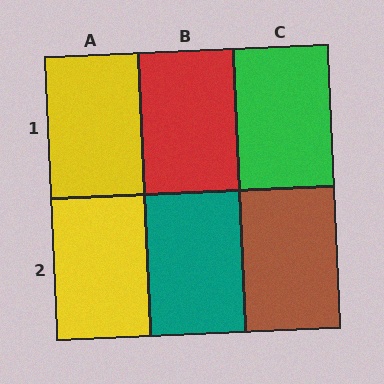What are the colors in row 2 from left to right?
Yellow, teal, brown.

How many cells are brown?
1 cell is brown.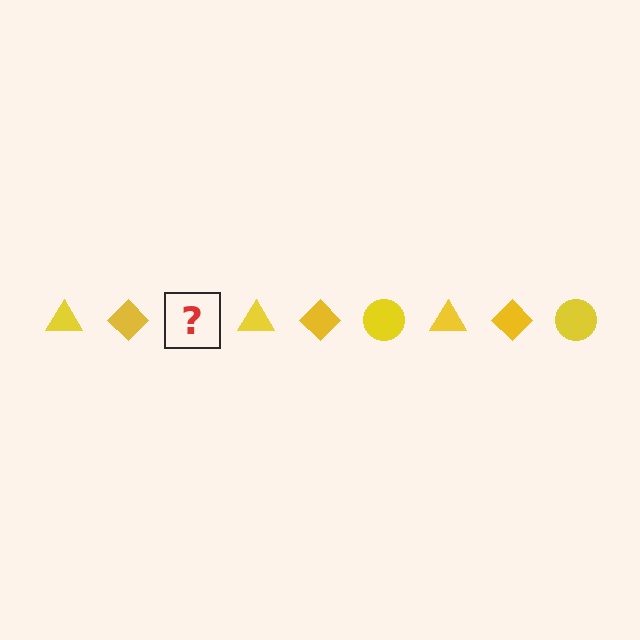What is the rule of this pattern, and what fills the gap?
The rule is that the pattern cycles through triangle, diamond, circle shapes in yellow. The gap should be filled with a yellow circle.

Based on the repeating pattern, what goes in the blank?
The blank should be a yellow circle.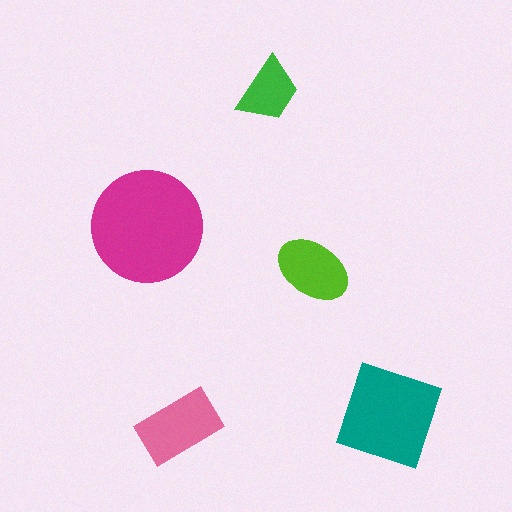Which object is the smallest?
The green trapezoid.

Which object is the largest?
The magenta circle.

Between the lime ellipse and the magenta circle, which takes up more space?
The magenta circle.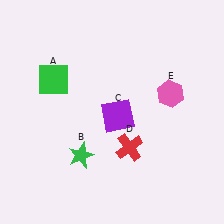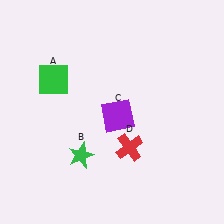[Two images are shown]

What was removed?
The pink hexagon (E) was removed in Image 2.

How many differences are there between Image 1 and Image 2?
There is 1 difference between the two images.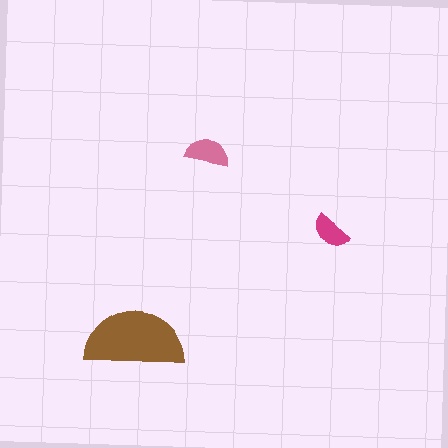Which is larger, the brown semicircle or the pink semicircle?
The brown one.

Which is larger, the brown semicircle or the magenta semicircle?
The brown one.